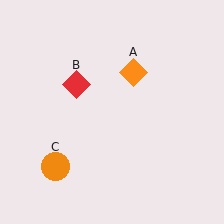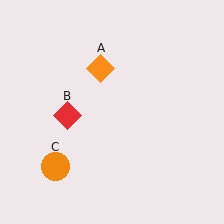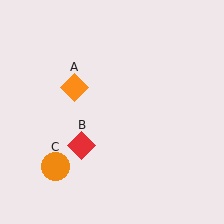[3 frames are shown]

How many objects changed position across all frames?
2 objects changed position: orange diamond (object A), red diamond (object B).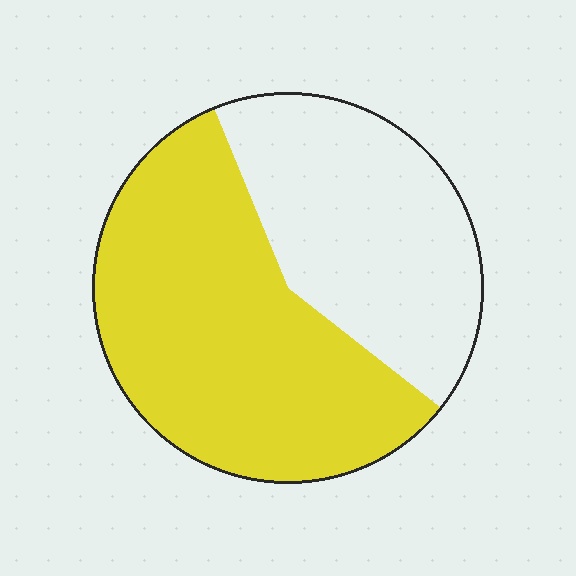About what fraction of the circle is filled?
About three fifths (3/5).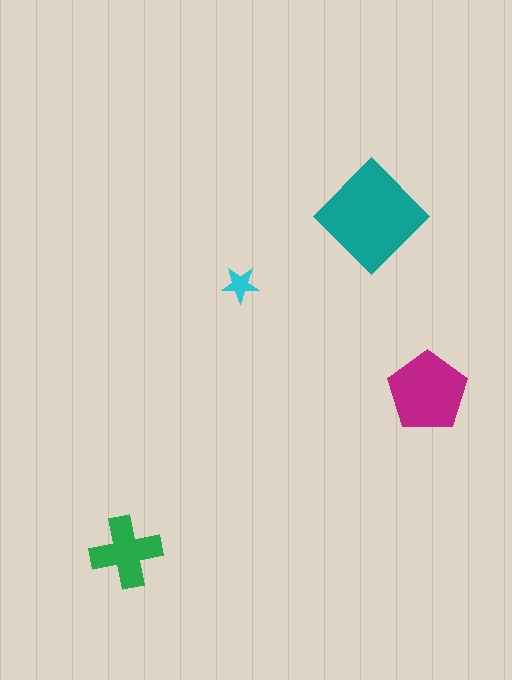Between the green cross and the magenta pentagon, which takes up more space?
The magenta pentagon.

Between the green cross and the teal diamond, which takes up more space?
The teal diamond.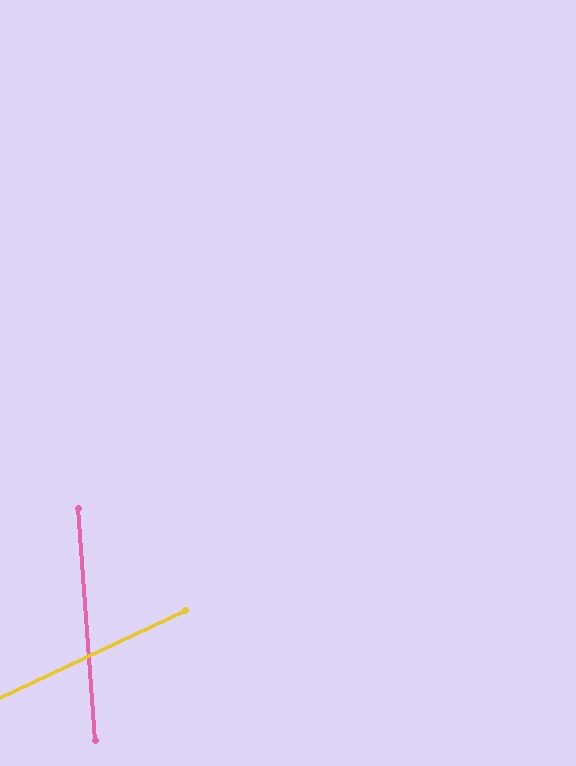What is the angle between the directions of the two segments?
Approximately 69 degrees.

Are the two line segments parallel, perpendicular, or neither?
Neither parallel nor perpendicular — they differ by about 69°.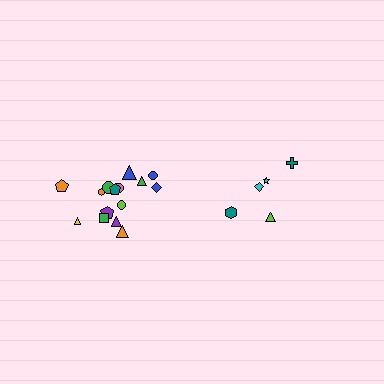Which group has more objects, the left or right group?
The left group.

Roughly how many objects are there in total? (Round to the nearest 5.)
Roughly 20 objects in total.